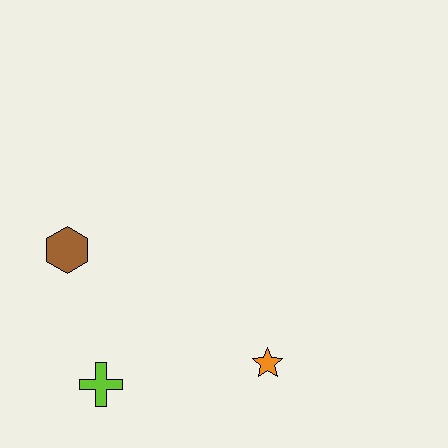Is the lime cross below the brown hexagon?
Yes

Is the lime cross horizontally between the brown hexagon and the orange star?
Yes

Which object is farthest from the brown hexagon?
The orange star is farthest from the brown hexagon.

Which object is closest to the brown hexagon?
The lime cross is closest to the brown hexagon.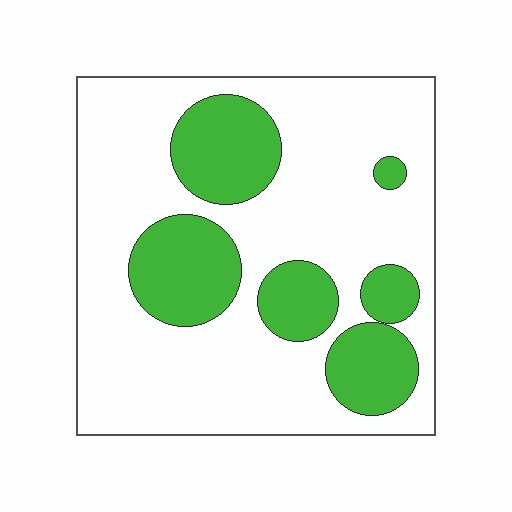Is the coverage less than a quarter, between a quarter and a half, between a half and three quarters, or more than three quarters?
Between a quarter and a half.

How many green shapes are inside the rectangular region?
6.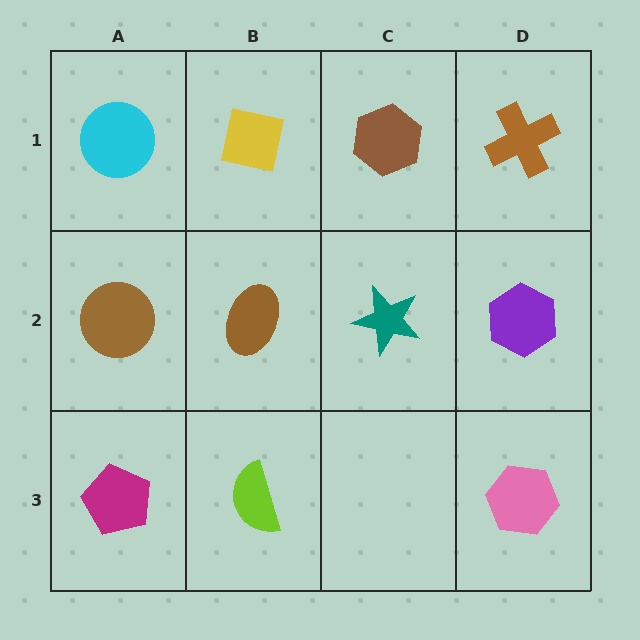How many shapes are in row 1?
4 shapes.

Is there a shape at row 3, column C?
No, that cell is empty.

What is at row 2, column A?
A brown circle.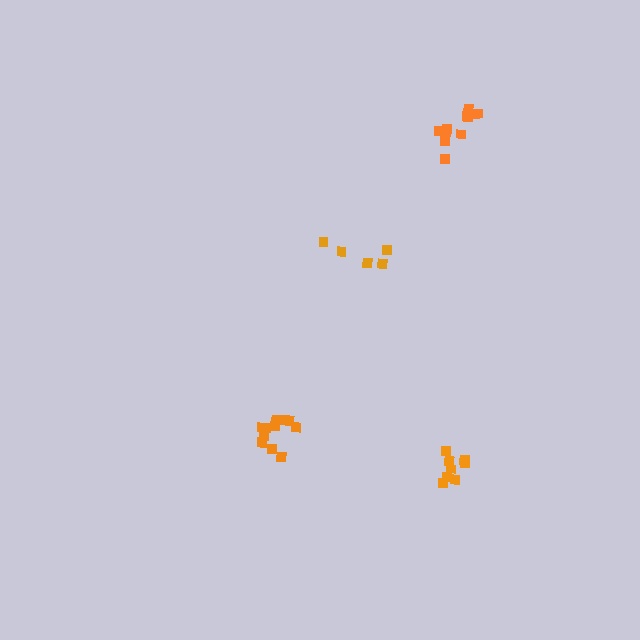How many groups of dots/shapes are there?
There are 4 groups.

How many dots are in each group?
Group 1: 11 dots, Group 2: 5 dots, Group 3: 8 dots, Group 4: 11 dots (35 total).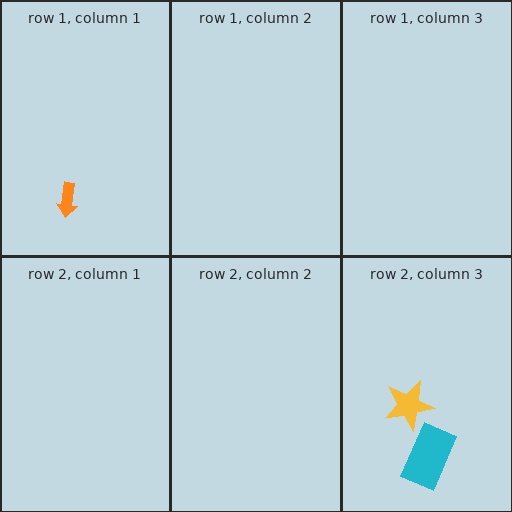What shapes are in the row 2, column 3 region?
The yellow star, the cyan rectangle.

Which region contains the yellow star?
The row 2, column 3 region.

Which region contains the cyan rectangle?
The row 2, column 3 region.